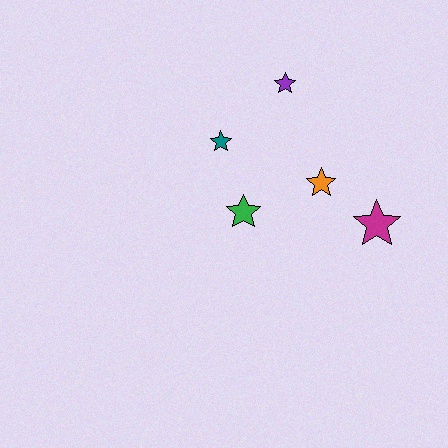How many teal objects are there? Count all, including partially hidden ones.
There is 1 teal object.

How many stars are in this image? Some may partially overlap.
There are 5 stars.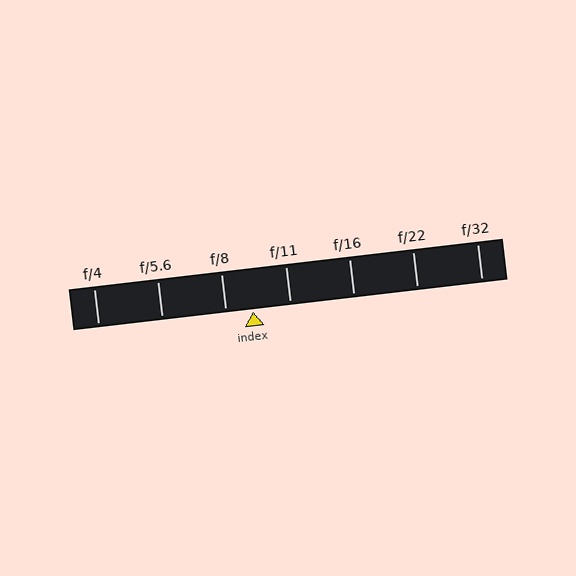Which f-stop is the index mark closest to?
The index mark is closest to f/8.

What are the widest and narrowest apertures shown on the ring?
The widest aperture shown is f/4 and the narrowest is f/32.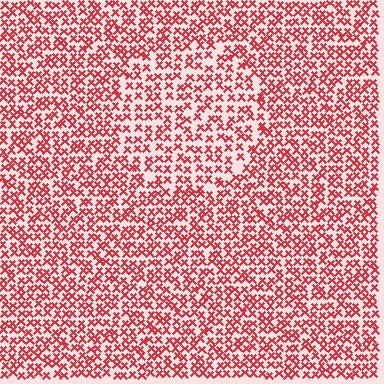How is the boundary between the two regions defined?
The boundary is defined by a change in element density (approximately 1.4x ratio). All elements are the same color, size, and shape.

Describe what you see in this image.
The image contains small red elements arranged at two different densities. A circle-shaped region is visible where the elements are less densely packed than the surrounding area.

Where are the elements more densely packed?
The elements are more densely packed outside the circle boundary.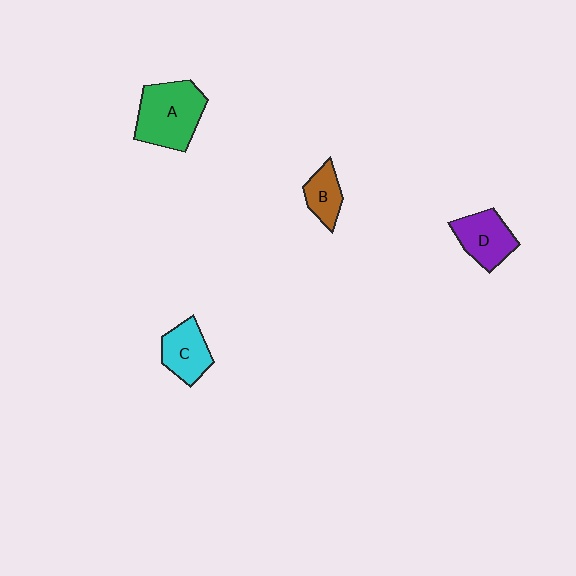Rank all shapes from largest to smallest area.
From largest to smallest: A (green), D (purple), C (cyan), B (brown).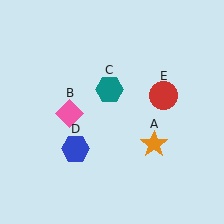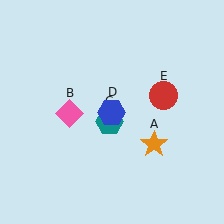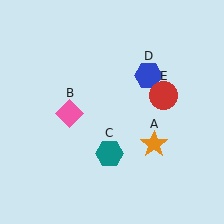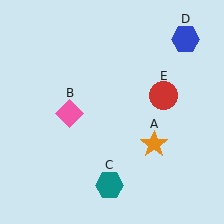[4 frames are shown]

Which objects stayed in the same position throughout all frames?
Orange star (object A) and pink diamond (object B) and red circle (object E) remained stationary.